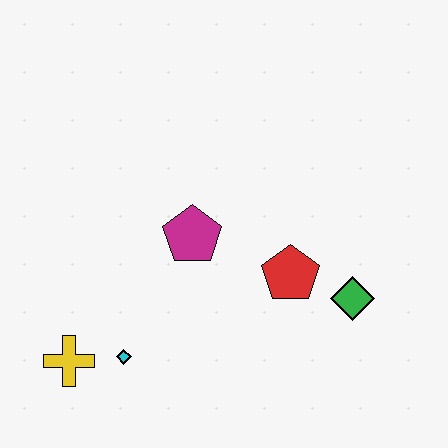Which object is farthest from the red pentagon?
The yellow cross is farthest from the red pentagon.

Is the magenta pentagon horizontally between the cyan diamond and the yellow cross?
No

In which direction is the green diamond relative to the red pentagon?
The green diamond is to the right of the red pentagon.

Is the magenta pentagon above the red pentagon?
Yes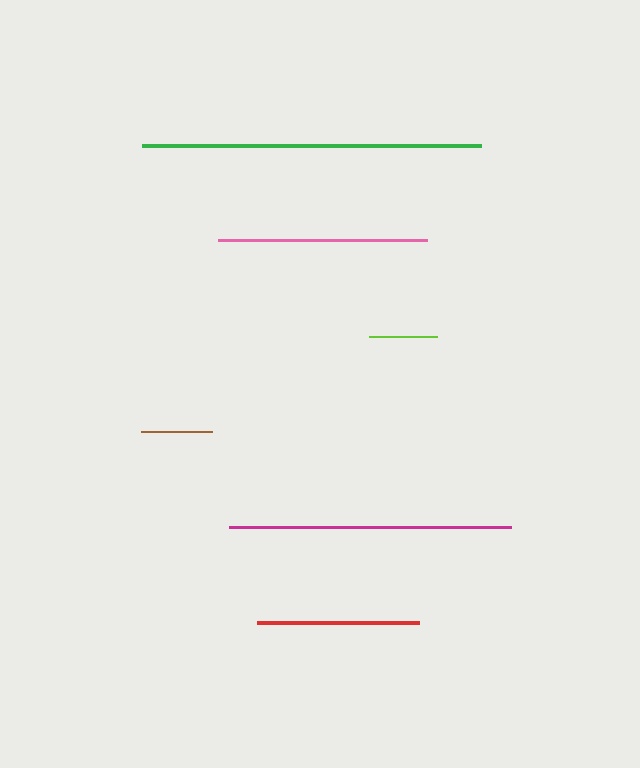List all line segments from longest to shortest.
From longest to shortest: green, magenta, pink, red, brown, lime.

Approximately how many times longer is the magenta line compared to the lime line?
The magenta line is approximately 4.2 times the length of the lime line.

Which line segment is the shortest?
The lime line is the shortest at approximately 68 pixels.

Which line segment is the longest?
The green line is the longest at approximately 339 pixels.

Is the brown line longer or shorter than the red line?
The red line is longer than the brown line.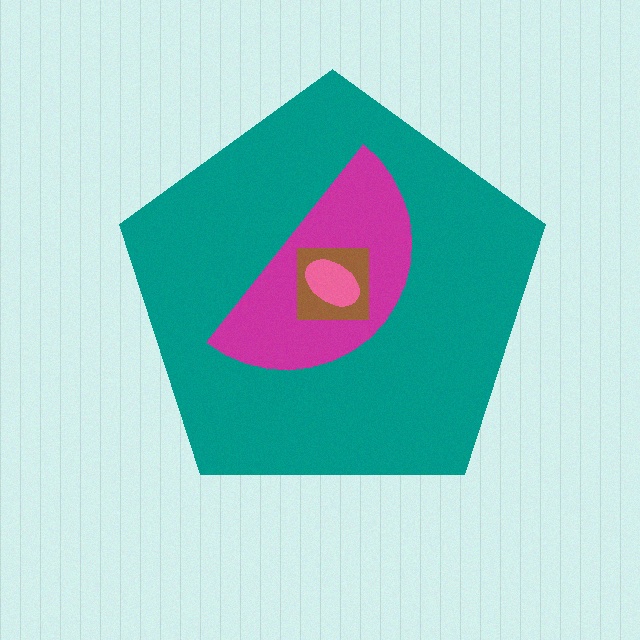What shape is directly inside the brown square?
The pink ellipse.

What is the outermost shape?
The teal pentagon.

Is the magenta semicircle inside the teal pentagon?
Yes.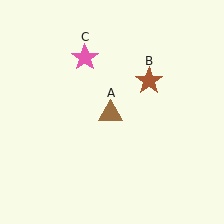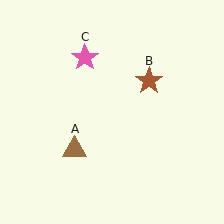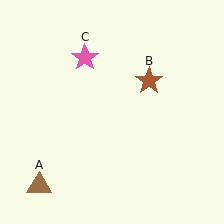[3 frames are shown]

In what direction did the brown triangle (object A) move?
The brown triangle (object A) moved down and to the left.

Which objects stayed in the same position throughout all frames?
Brown star (object B) and pink star (object C) remained stationary.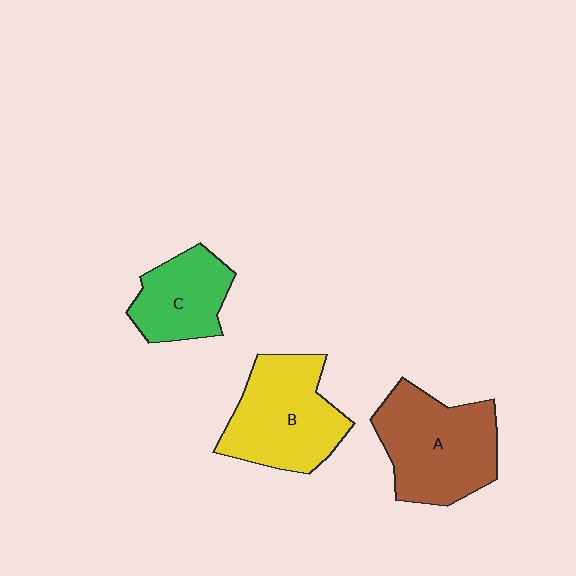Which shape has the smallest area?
Shape C (green).